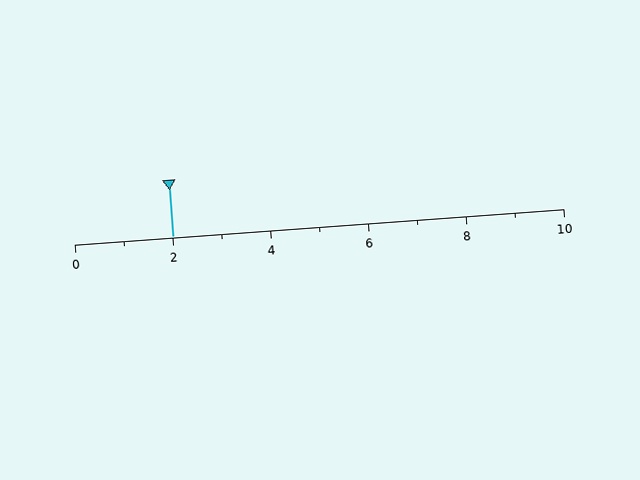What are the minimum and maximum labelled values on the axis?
The axis runs from 0 to 10.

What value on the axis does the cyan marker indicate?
The marker indicates approximately 2.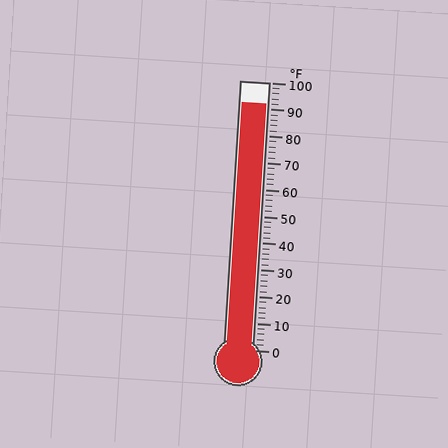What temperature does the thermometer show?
The thermometer shows approximately 92°F.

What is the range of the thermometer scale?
The thermometer scale ranges from 0°F to 100°F.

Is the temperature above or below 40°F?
The temperature is above 40°F.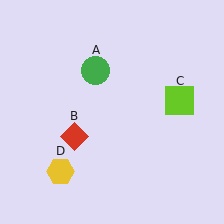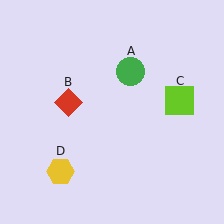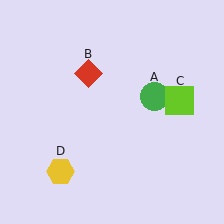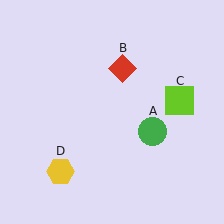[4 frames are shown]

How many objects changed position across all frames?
2 objects changed position: green circle (object A), red diamond (object B).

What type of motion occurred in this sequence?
The green circle (object A), red diamond (object B) rotated clockwise around the center of the scene.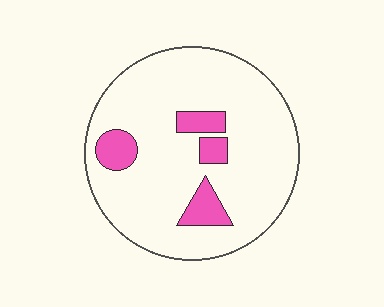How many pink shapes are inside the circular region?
4.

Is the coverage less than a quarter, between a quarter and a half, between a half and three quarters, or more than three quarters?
Less than a quarter.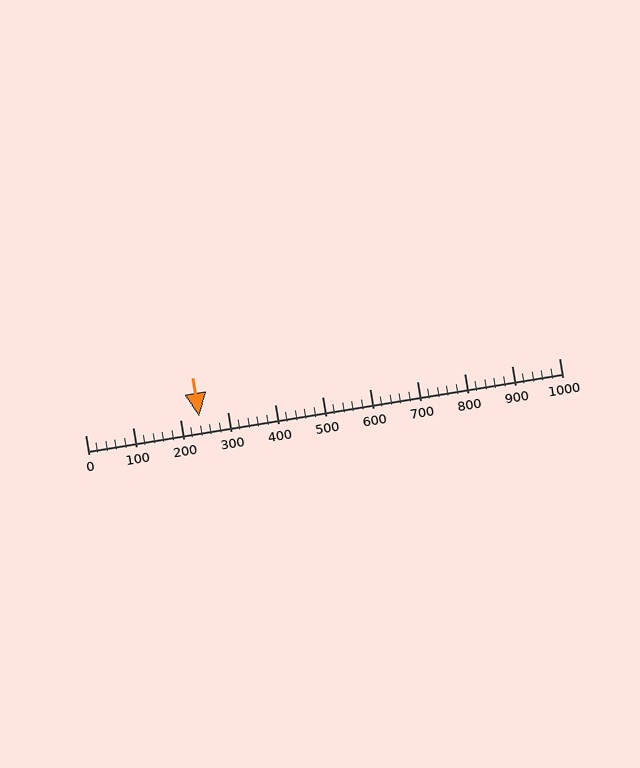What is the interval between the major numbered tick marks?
The major tick marks are spaced 100 units apart.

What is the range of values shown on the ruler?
The ruler shows values from 0 to 1000.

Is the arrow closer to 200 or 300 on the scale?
The arrow is closer to 200.